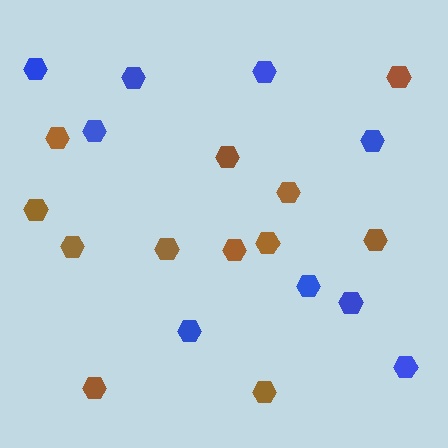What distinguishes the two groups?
There are 2 groups: one group of blue hexagons (9) and one group of brown hexagons (12).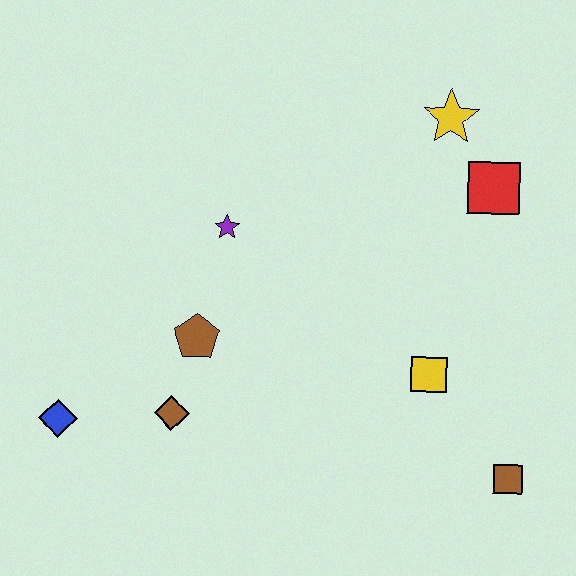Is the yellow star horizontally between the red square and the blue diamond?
Yes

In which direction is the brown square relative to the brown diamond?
The brown square is to the right of the brown diamond.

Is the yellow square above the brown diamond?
Yes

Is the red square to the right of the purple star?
Yes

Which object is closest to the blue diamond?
The brown diamond is closest to the blue diamond.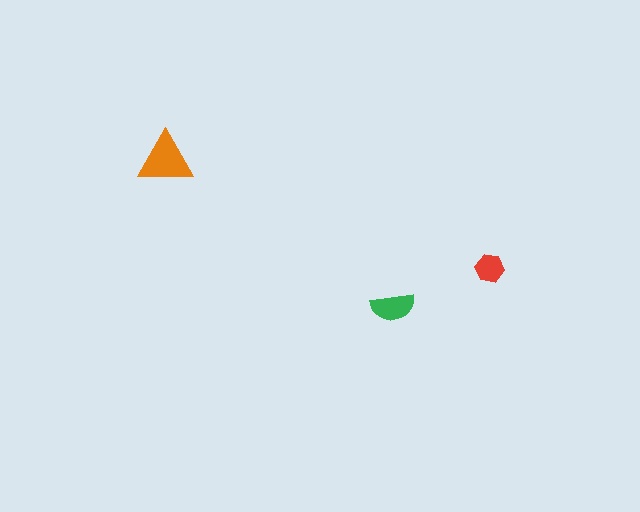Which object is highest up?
The orange triangle is topmost.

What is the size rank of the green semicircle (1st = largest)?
2nd.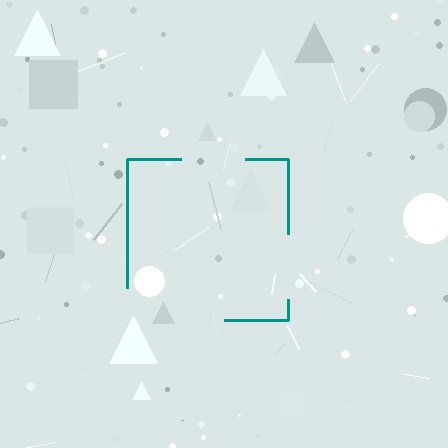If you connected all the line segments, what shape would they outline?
They would outline a square.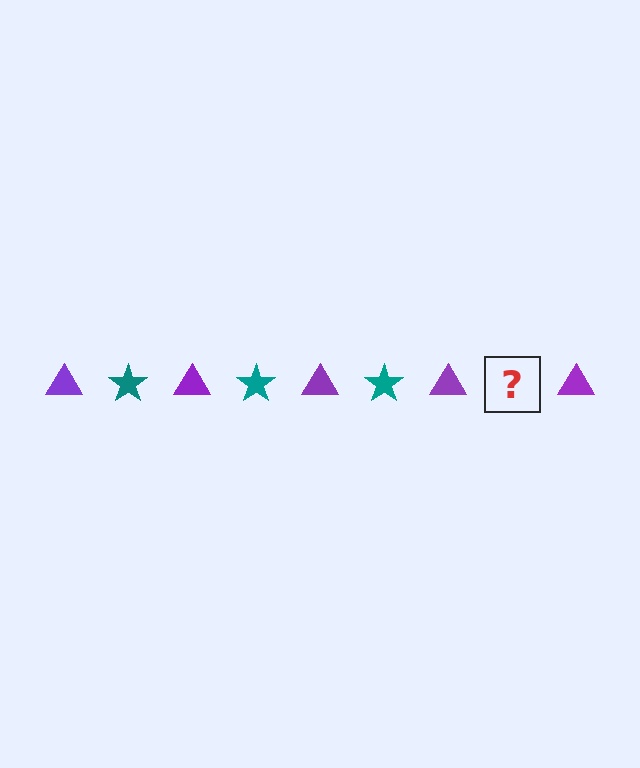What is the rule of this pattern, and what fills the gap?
The rule is that the pattern alternates between purple triangle and teal star. The gap should be filled with a teal star.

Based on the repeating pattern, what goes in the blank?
The blank should be a teal star.